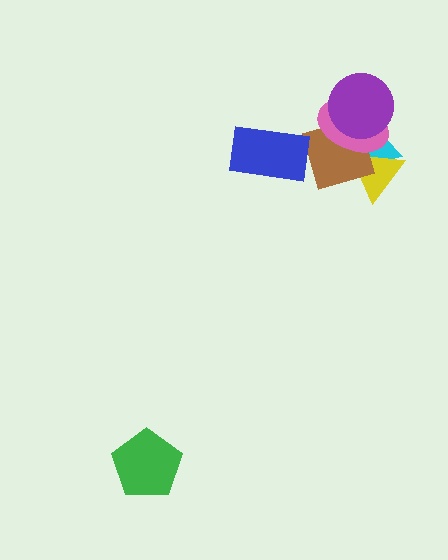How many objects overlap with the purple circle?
3 objects overlap with the purple circle.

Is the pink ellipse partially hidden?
Yes, it is partially covered by another shape.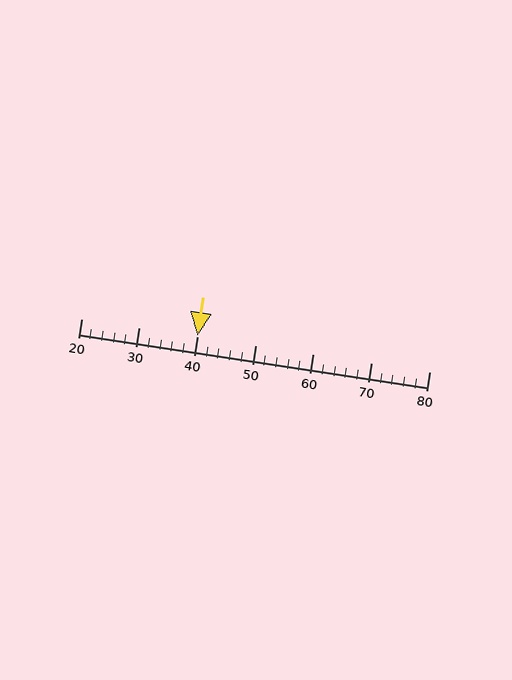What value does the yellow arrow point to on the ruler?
The yellow arrow points to approximately 40.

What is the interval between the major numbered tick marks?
The major tick marks are spaced 10 units apart.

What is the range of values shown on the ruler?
The ruler shows values from 20 to 80.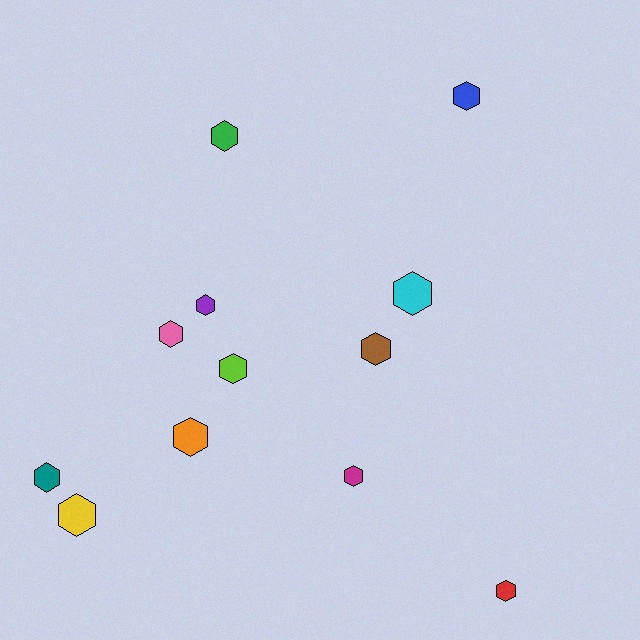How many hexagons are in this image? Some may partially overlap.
There are 12 hexagons.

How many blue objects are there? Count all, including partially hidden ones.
There is 1 blue object.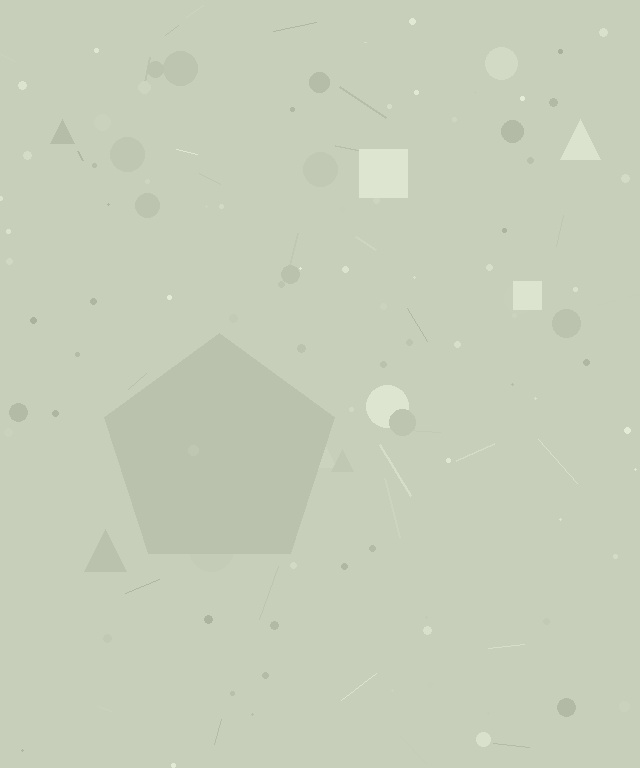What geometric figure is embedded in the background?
A pentagon is embedded in the background.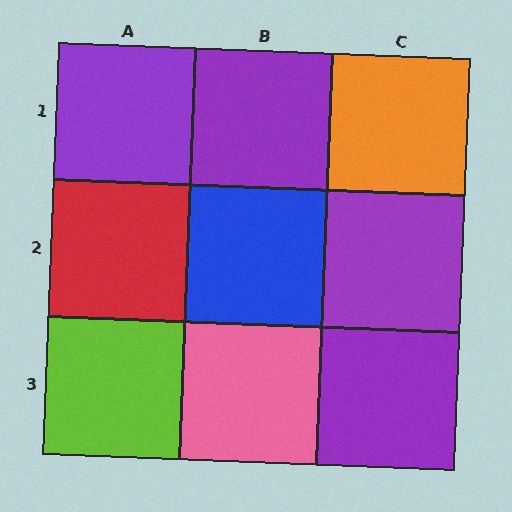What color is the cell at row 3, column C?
Purple.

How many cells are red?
1 cell is red.